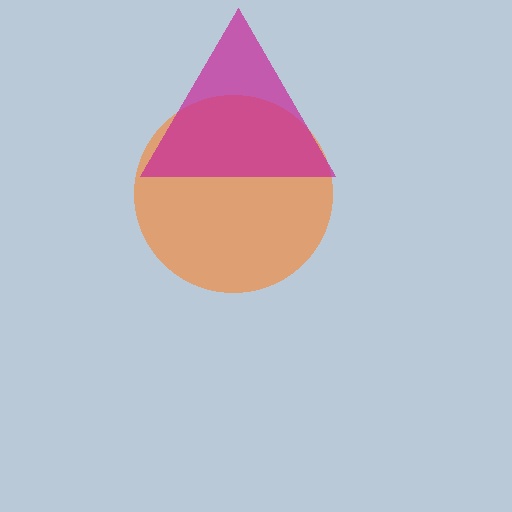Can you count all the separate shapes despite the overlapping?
Yes, there are 2 separate shapes.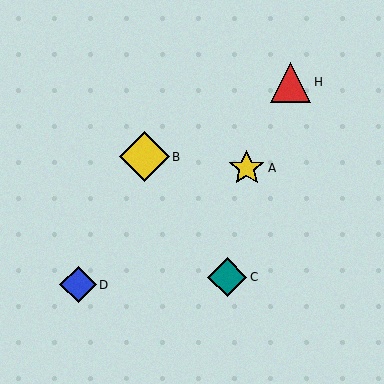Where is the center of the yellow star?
The center of the yellow star is at (247, 168).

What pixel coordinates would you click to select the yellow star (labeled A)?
Click at (247, 168) to select the yellow star A.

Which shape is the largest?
The yellow diamond (labeled B) is the largest.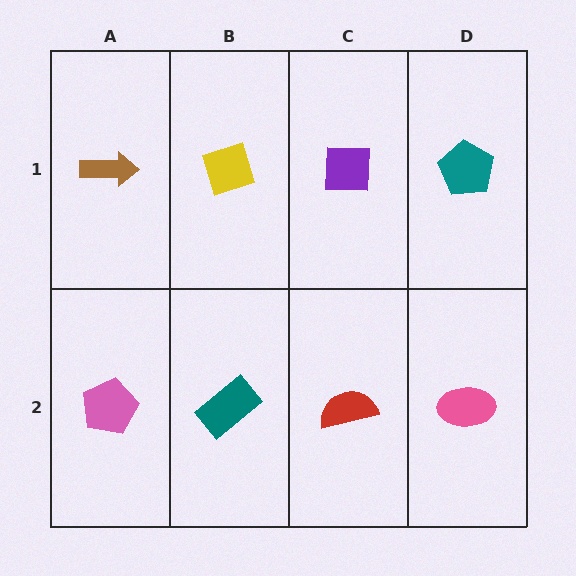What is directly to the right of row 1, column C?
A teal pentagon.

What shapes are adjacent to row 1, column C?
A red semicircle (row 2, column C), a yellow diamond (row 1, column B), a teal pentagon (row 1, column D).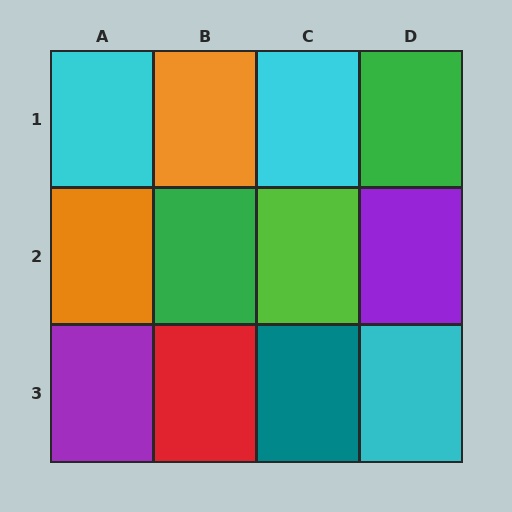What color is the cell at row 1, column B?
Orange.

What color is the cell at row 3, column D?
Cyan.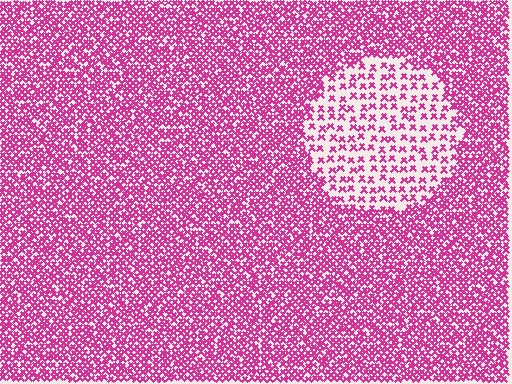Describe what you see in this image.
The image contains small magenta elements arranged at two different densities. A circle-shaped region is visible where the elements are less densely packed than the surrounding area.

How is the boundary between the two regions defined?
The boundary is defined by a change in element density (approximately 2.6x ratio). All elements are the same color, size, and shape.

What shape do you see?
I see a circle.